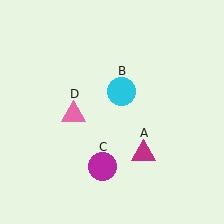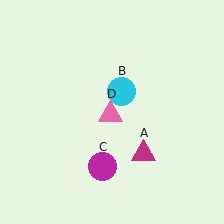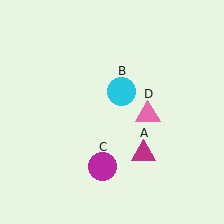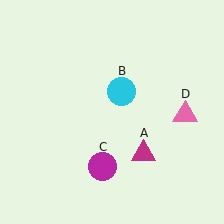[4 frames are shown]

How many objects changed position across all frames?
1 object changed position: pink triangle (object D).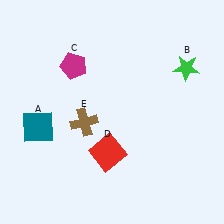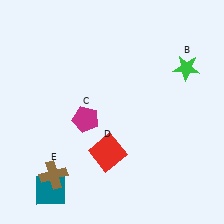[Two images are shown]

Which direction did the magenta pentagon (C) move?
The magenta pentagon (C) moved down.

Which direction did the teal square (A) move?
The teal square (A) moved down.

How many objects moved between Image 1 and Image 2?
3 objects moved between the two images.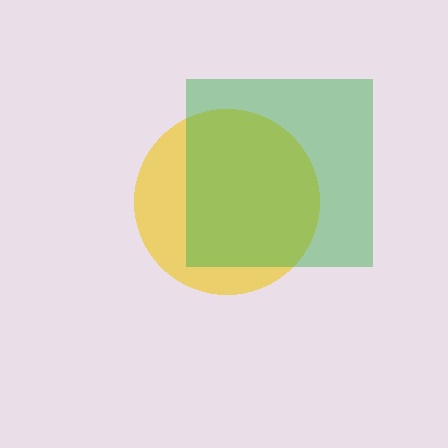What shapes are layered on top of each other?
The layered shapes are: a yellow circle, a green square.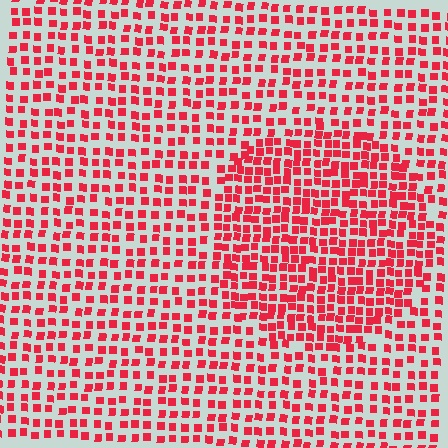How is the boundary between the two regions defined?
The boundary is defined by a change in element density (approximately 1.6x ratio). All elements are the same color, size, and shape.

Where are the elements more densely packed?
The elements are more densely packed inside the circle boundary.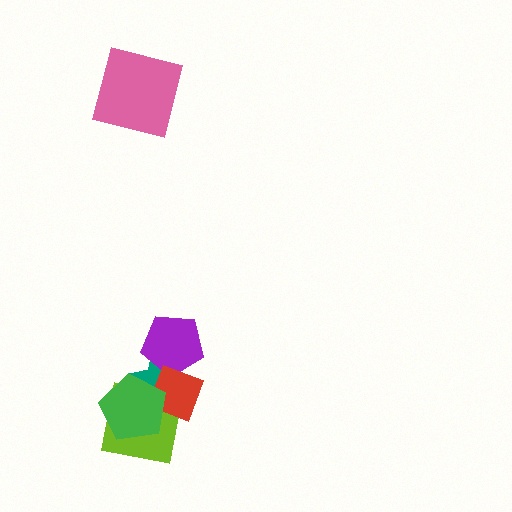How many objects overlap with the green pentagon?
3 objects overlap with the green pentagon.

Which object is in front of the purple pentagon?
The red diamond is in front of the purple pentagon.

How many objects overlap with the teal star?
4 objects overlap with the teal star.